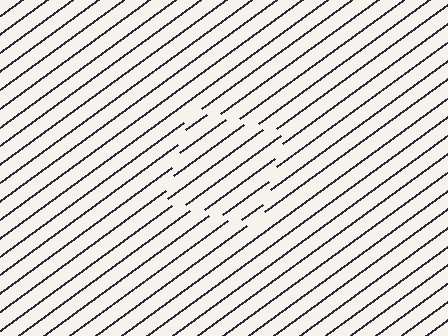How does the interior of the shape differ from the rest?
The interior of the shape contains the same grating, shifted by half a period — the contour is defined by the phase discontinuity where line-ends from the inner and outer gratings abut.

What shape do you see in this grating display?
An illusory square. The interior of the shape contains the same grating, shifted by half a period — the contour is defined by the phase discontinuity where line-ends from the inner and outer gratings abut.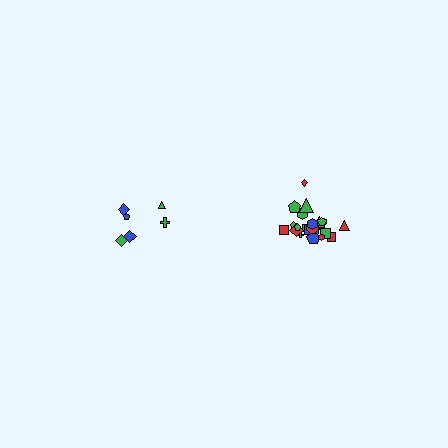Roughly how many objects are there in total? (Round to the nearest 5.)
Roughly 30 objects in total.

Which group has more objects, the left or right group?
The right group.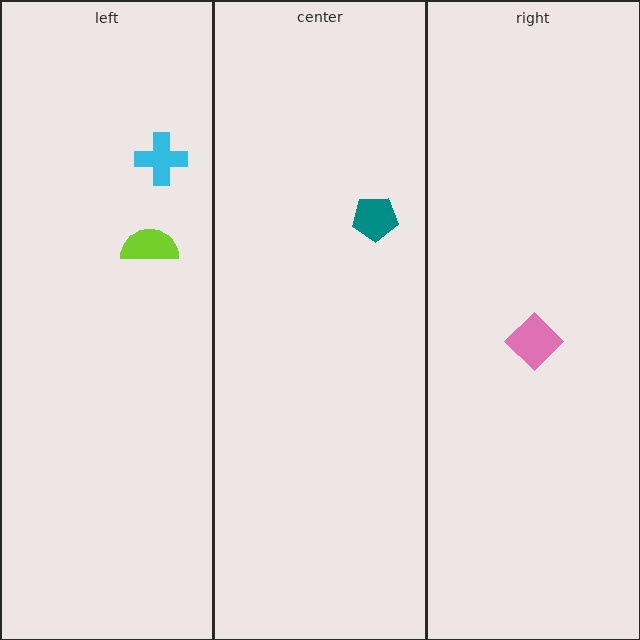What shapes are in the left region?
The lime semicircle, the cyan cross.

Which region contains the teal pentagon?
The center region.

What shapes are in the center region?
The teal pentagon.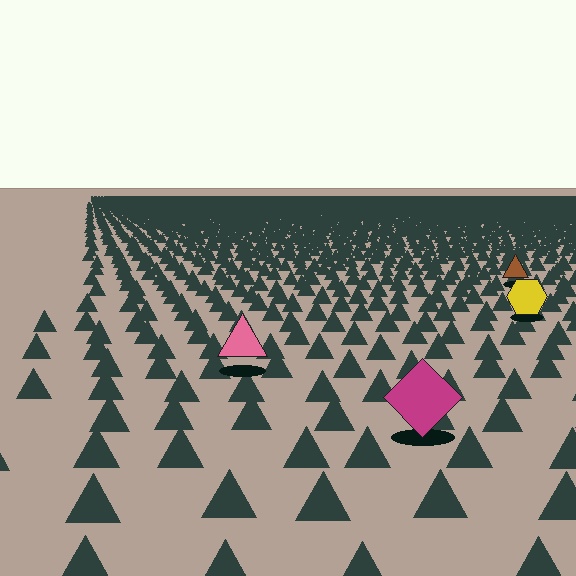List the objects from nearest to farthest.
From nearest to farthest: the magenta diamond, the pink triangle, the yellow hexagon, the brown triangle.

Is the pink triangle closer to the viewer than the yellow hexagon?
Yes. The pink triangle is closer — you can tell from the texture gradient: the ground texture is coarser near it.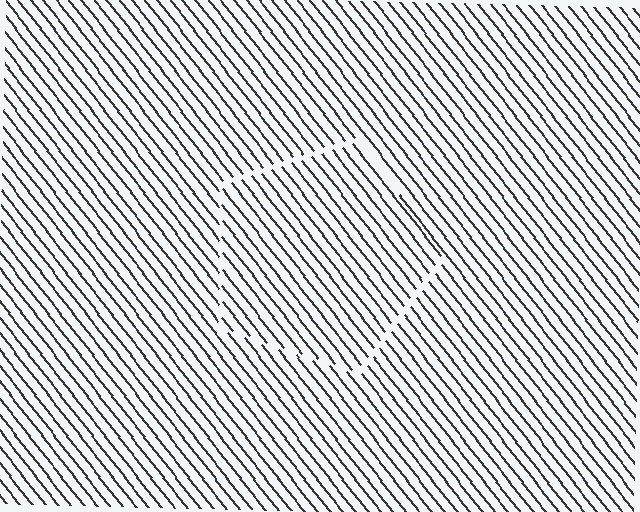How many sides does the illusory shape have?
5 sides — the line-ends trace a pentagon.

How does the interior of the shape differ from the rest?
The interior of the shape contains the same grating, shifted by half a period — the contour is defined by the phase discontinuity where line-ends from the inner and outer gratings abut.